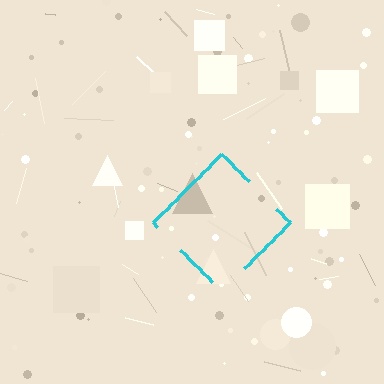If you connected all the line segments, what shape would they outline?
They would outline a diamond.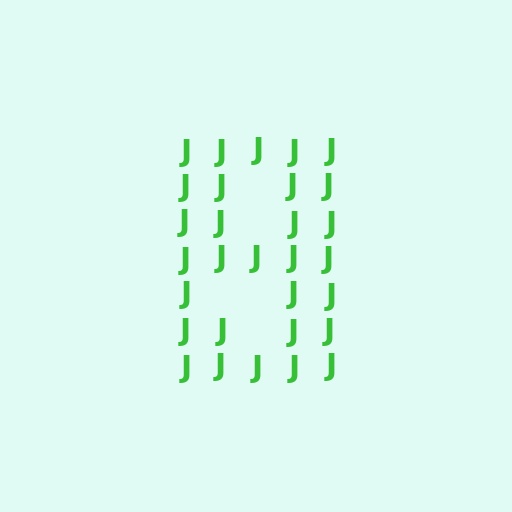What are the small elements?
The small elements are letter J's.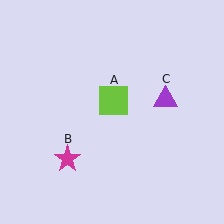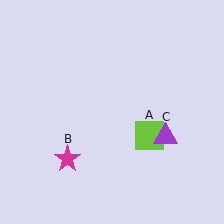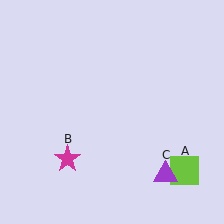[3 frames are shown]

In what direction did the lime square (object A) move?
The lime square (object A) moved down and to the right.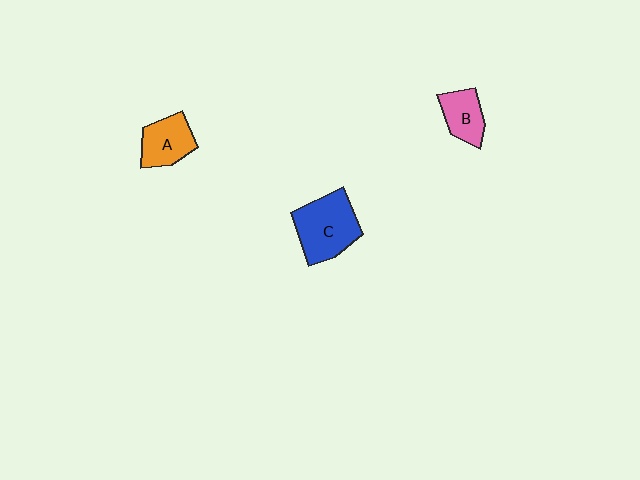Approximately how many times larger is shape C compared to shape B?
Approximately 1.8 times.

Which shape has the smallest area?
Shape B (pink).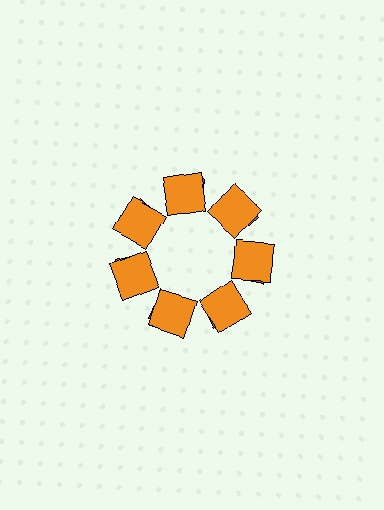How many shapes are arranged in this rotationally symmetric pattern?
There are 14 shapes, arranged in 7 groups of 2.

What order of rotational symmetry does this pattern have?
This pattern has 7-fold rotational symmetry.